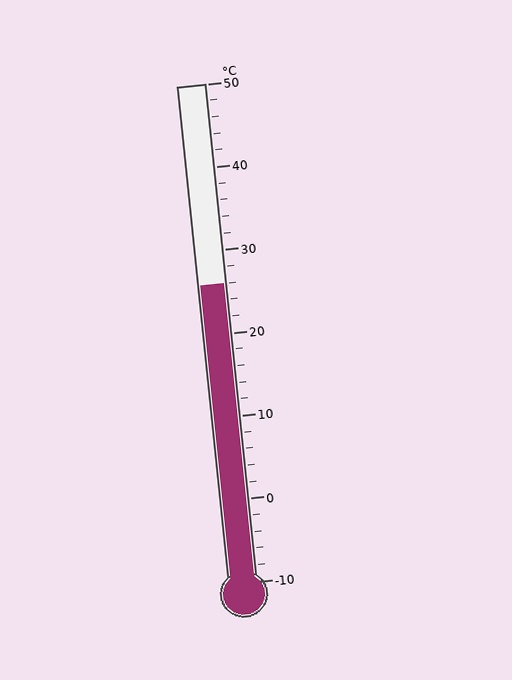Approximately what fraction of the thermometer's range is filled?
The thermometer is filled to approximately 60% of its range.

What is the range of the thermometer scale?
The thermometer scale ranges from -10°C to 50°C.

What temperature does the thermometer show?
The thermometer shows approximately 26°C.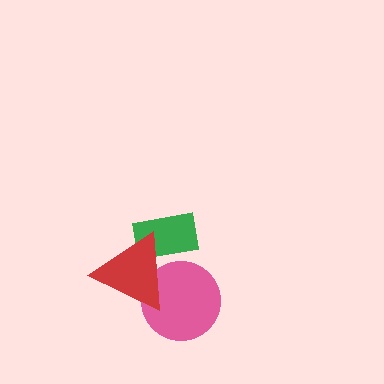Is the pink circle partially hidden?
Yes, it is partially covered by another shape.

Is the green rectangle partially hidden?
Yes, it is partially covered by another shape.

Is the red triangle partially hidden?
No, no other shape covers it.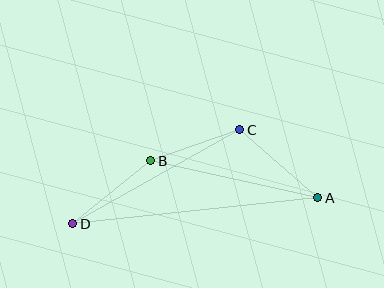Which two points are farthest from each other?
Points A and D are farthest from each other.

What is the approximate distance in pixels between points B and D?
The distance between B and D is approximately 100 pixels.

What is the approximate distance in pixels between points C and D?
The distance between C and D is approximately 192 pixels.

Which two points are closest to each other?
Points B and C are closest to each other.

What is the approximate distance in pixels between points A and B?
The distance between A and B is approximately 171 pixels.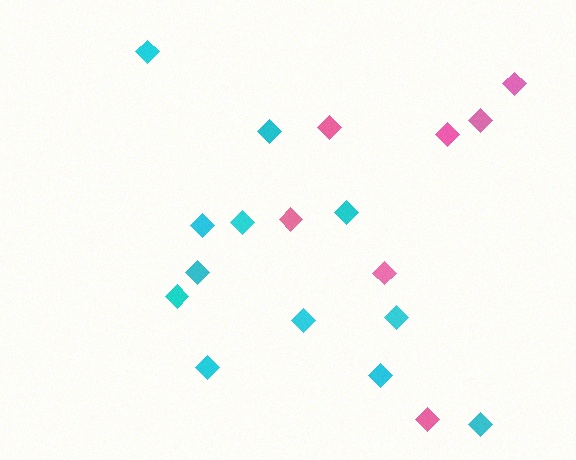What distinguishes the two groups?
There are 2 groups: one group of pink diamonds (7) and one group of cyan diamonds (12).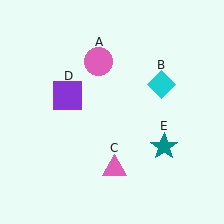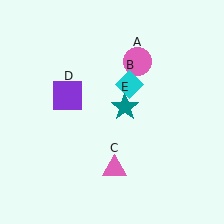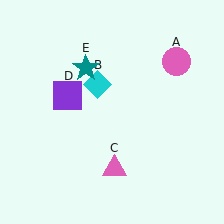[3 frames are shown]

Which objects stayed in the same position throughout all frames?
Pink triangle (object C) and purple square (object D) remained stationary.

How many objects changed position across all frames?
3 objects changed position: pink circle (object A), cyan diamond (object B), teal star (object E).